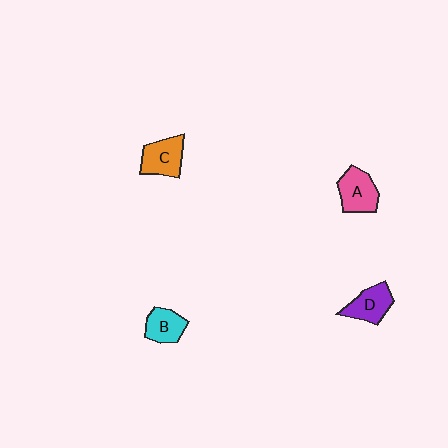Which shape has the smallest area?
Shape B (cyan).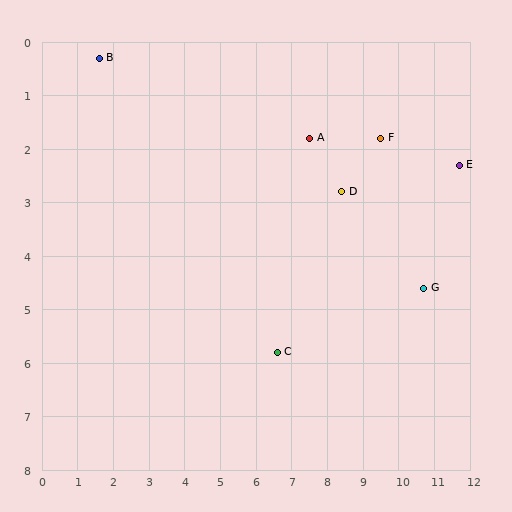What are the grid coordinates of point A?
Point A is at approximately (7.5, 1.8).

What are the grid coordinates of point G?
Point G is at approximately (10.7, 4.6).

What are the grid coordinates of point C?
Point C is at approximately (6.6, 5.8).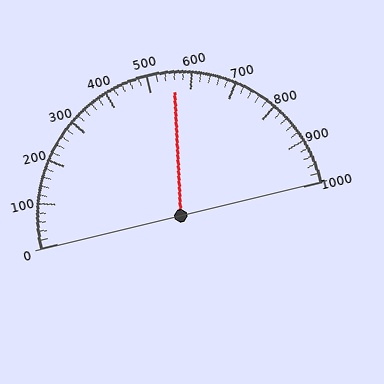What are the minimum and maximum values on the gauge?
The gauge ranges from 0 to 1000.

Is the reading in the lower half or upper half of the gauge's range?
The reading is in the upper half of the range (0 to 1000).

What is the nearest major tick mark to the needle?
The nearest major tick mark is 600.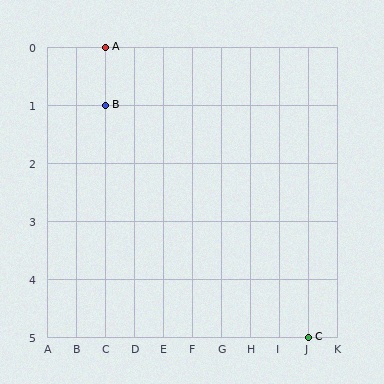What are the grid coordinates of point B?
Point B is at grid coordinates (C, 1).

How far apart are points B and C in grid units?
Points B and C are 7 columns and 4 rows apart (about 8.1 grid units diagonally).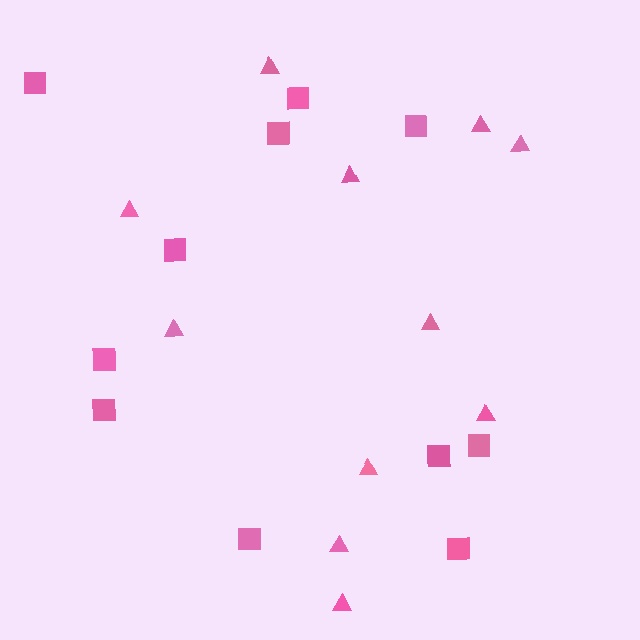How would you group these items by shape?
There are 2 groups: one group of triangles (11) and one group of squares (11).